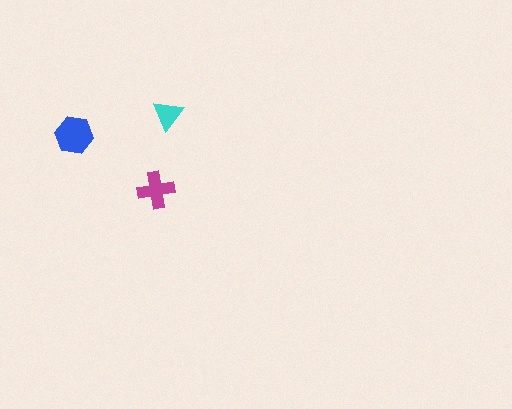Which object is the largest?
The blue hexagon.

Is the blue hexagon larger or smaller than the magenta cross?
Larger.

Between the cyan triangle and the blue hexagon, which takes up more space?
The blue hexagon.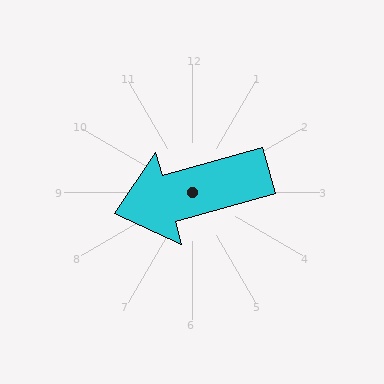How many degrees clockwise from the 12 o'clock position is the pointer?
Approximately 254 degrees.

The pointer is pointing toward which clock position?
Roughly 8 o'clock.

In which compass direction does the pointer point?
West.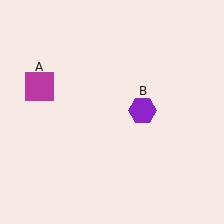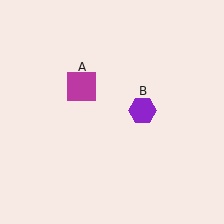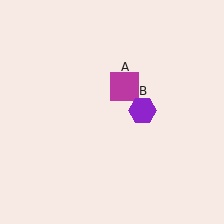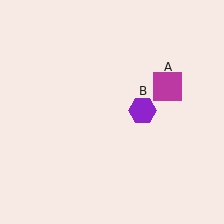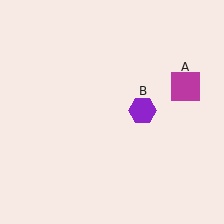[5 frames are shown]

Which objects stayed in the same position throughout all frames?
Purple hexagon (object B) remained stationary.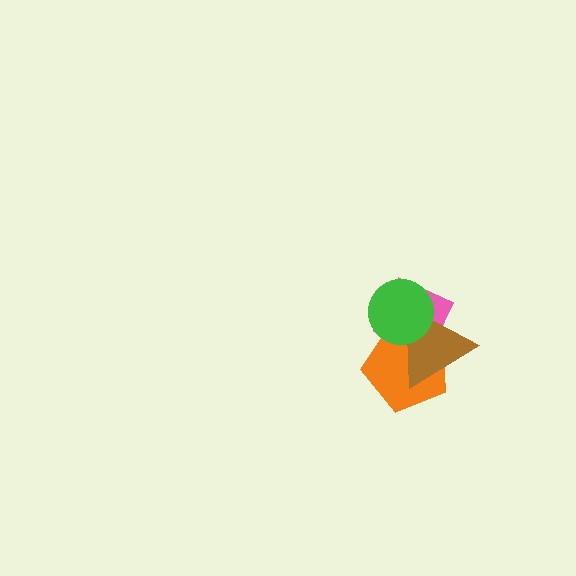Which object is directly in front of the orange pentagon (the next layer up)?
The brown triangle is directly in front of the orange pentagon.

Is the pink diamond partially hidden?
Yes, it is partially covered by another shape.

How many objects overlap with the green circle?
3 objects overlap with the green circle.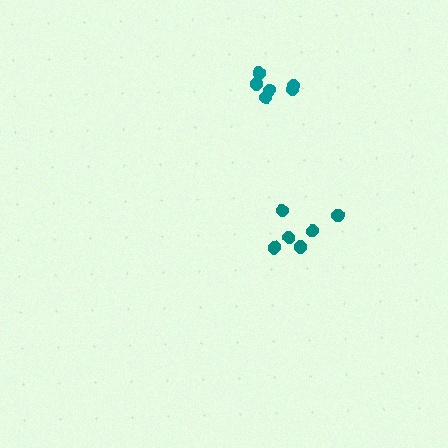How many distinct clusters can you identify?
There are 2 distinct clusters.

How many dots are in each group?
Group 1: 6 dots, Group 2: 6 dots (12 total).